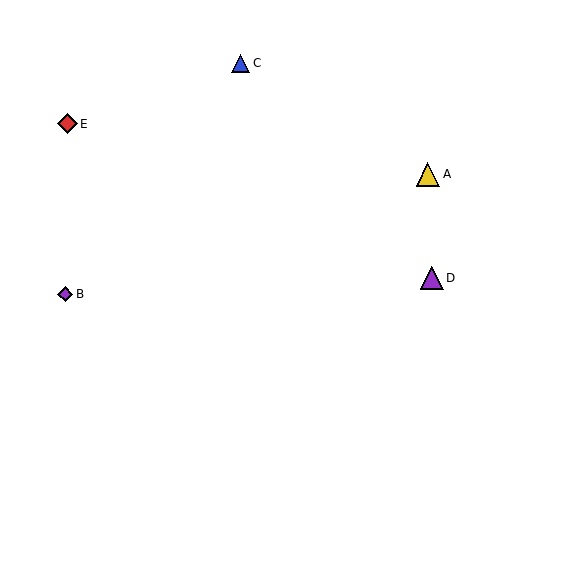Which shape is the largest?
The yellow triangle (labeled A) is the largest.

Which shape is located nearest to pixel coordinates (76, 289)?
The purple diamond (labeled B) at (65, 294) is nearest to that location.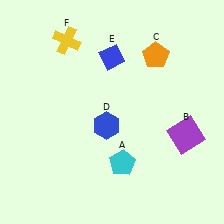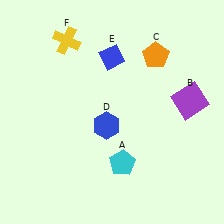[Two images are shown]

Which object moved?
The purple square (B) moved up.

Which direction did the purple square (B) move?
The purple square (B) moved up.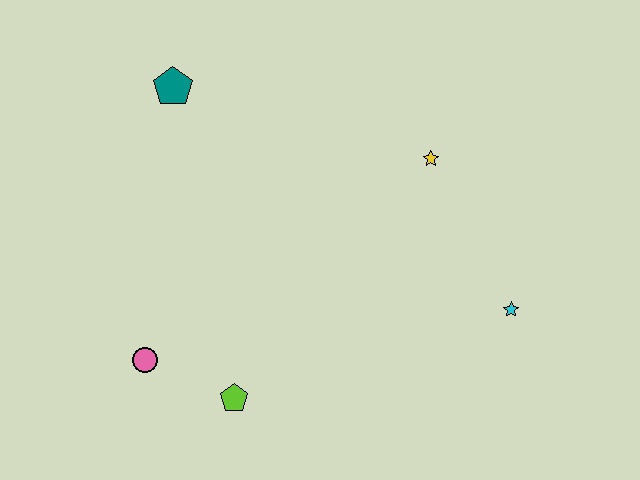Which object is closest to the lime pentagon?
The pink circle is closest to the lime pentagon.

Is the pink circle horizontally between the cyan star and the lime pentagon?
No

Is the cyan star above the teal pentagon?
No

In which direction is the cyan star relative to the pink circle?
The cyan star is to the right of the pink circle.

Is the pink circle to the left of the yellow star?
Yes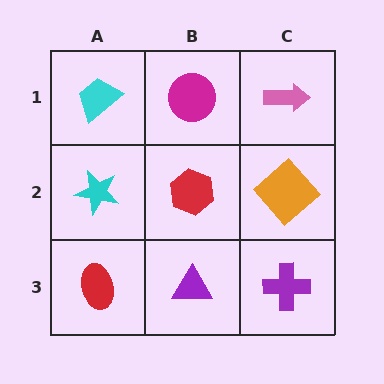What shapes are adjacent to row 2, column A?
A cyan trapezoid (row 1, column A), a red ellipse (row 3, column A), a red hexagon (row 2, column B).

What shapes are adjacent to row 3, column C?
An orange diamond (row 2, column C), a purple triangle (row 3, column B).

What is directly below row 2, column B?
A purple triangle.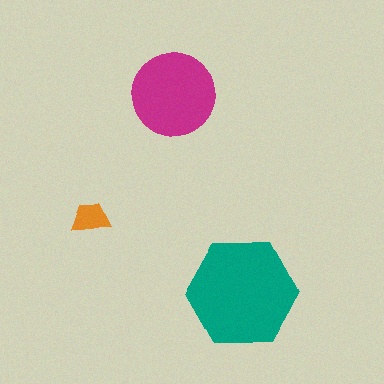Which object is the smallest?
The orange trapezoid.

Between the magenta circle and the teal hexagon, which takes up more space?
The teal hexagon.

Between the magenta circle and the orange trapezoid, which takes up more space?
The magenta circle.